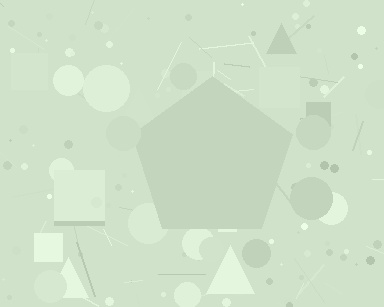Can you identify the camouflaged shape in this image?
The camouflaged shape is a pentagon.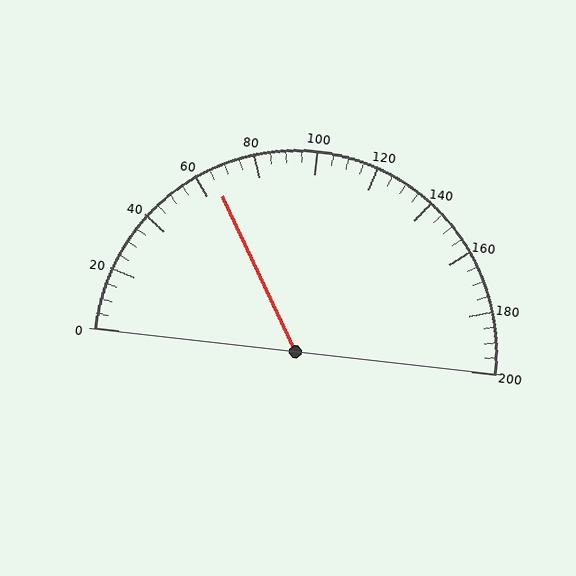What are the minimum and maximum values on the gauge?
The gauge ranges from 0 to 200.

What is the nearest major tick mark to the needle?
The nearest major tick mark is 60.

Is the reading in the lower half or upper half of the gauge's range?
The reading is in the lower half of the range (0 to 200).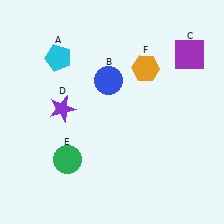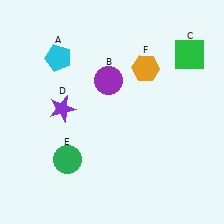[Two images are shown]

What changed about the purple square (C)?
In Image 1, C is purple. In Image 2, it changed to green.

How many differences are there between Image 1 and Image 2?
There are 2 differences between the two images.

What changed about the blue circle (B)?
In Image 1, B is blue. In Image 2, it changed to purple.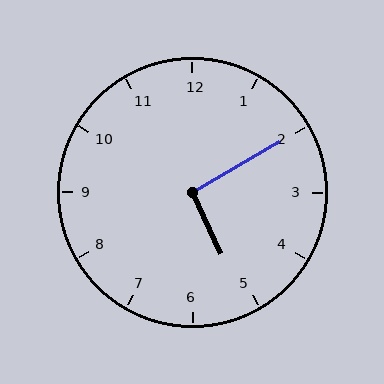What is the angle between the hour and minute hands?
Approximately 95 degrees.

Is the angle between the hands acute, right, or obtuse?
It is right.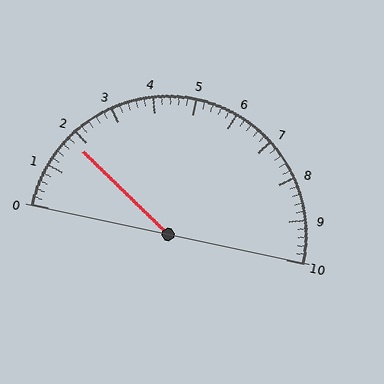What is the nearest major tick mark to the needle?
The nearest major tick mark is 2.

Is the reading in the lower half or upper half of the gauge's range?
The reading is in the lower half of the range (0 to 10).